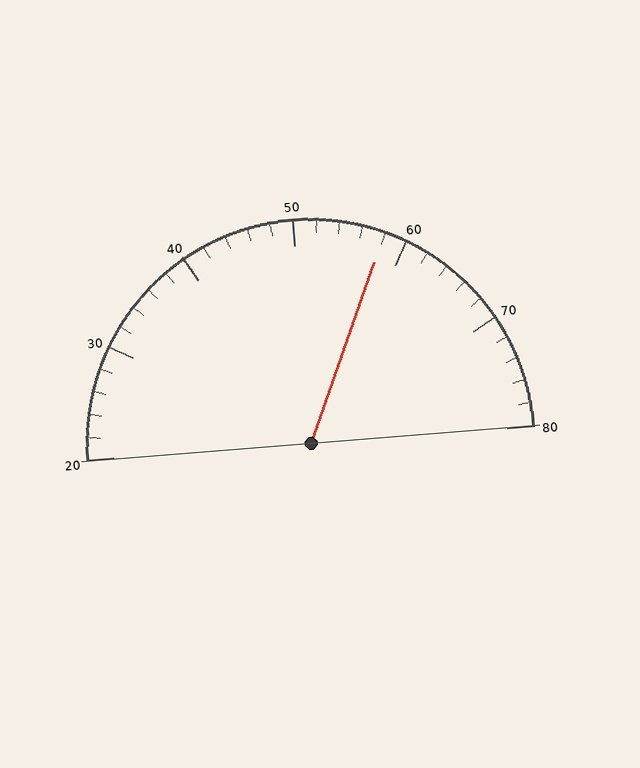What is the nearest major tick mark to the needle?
The nearest major tick mark is 60.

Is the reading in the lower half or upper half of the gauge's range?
The reading is in the upper half of the range (20 to 80).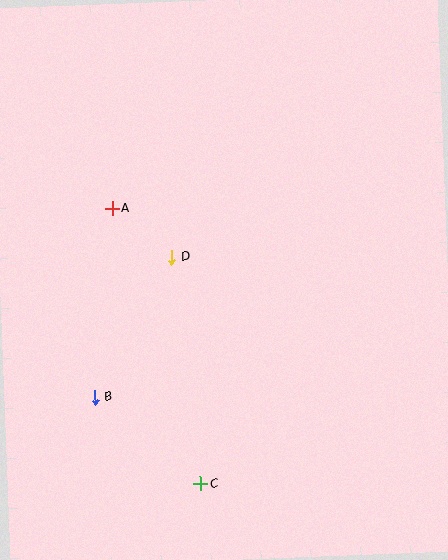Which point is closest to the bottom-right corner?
Point C is closest to the bottom-right corner.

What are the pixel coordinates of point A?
Point A is at (112, 208).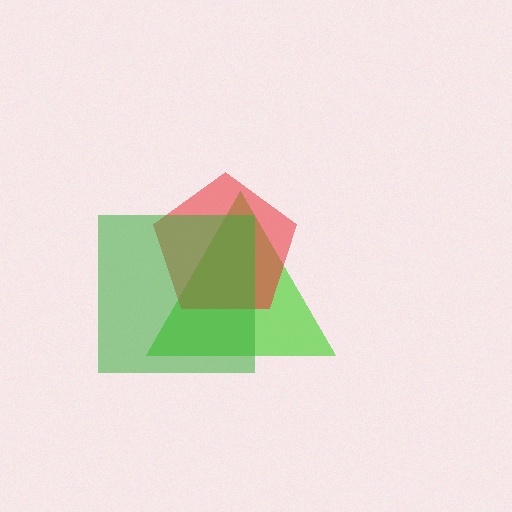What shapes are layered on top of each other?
The layered shapes are: a lime triangle, a red pentagon, a green square.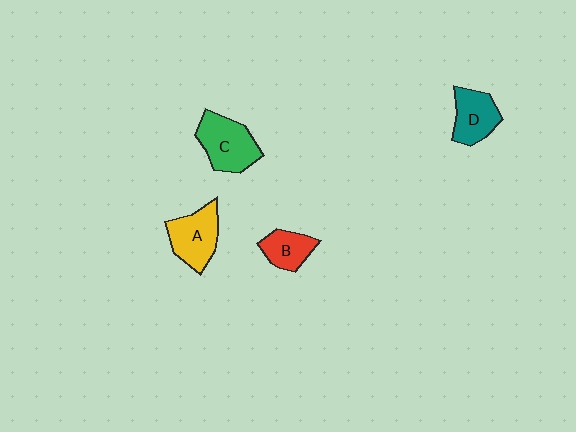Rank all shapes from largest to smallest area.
From largest to smallest: C (green), A (yellow), D (teal), B (red).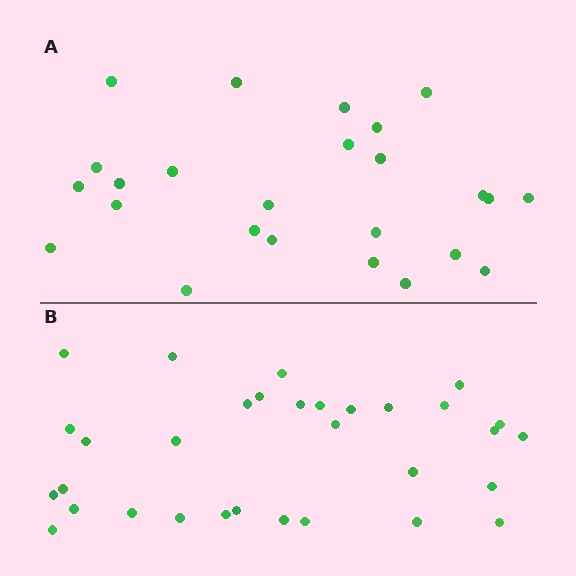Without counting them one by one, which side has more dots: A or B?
Region B (the bottom region) has more dots.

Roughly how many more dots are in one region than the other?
Region B has roughly 8 or so more dots than region A.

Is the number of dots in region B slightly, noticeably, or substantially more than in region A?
Region B has noticeably more, but not dramatically so. The ratio is roughly 1.3 to 1.